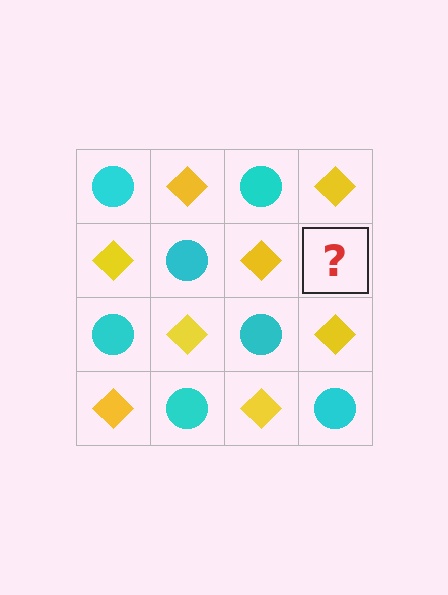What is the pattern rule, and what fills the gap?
The rule is that it alternates cyan circle and yellow diamond in a checkerboard pattern. The gap should be filled with a cyan circle.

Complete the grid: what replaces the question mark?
The question mark should be replaced with a cyan circle.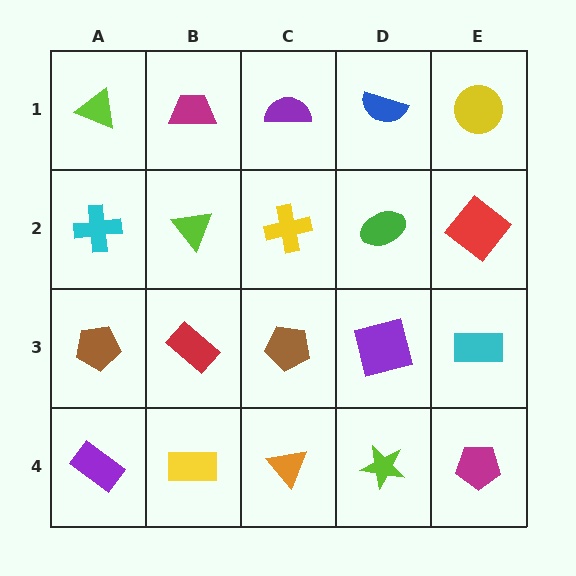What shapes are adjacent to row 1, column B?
A lime triangle (row 2, column B), a lime triangle (row 1, column A), a purple semicircle (row 1, column C).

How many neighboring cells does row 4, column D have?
3.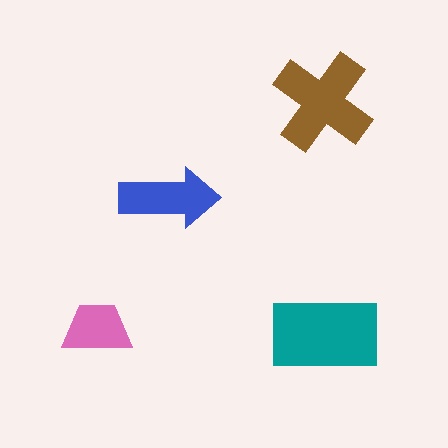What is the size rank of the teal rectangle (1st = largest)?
1st.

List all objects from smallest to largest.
The pink trapezoid, the blue arrow, the brown cross, the teal rectangle.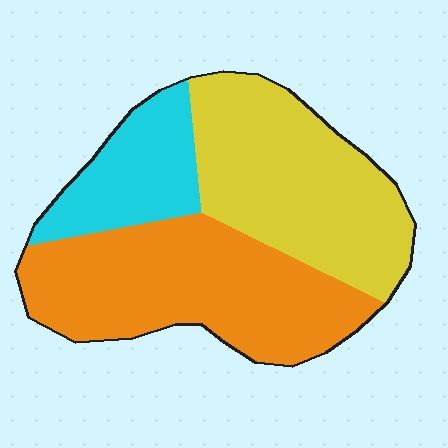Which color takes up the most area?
Orange, at roughly 45%.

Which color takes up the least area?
Cyan, at roughly 20%.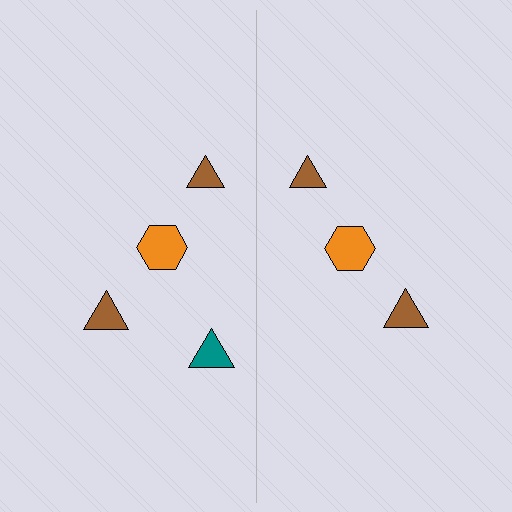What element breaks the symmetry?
A teal triangle is missing from the right side.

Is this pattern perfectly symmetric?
No, the pattern is not perfectly symmetric. A teal triangle is missing from the right side.